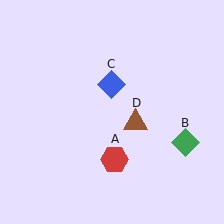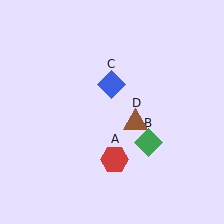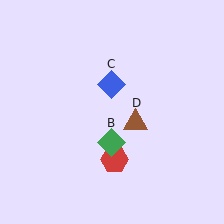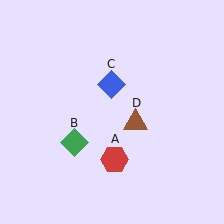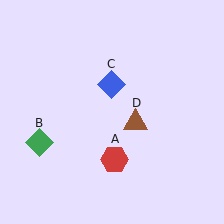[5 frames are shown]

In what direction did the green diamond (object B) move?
The green diamond (object B) moved left.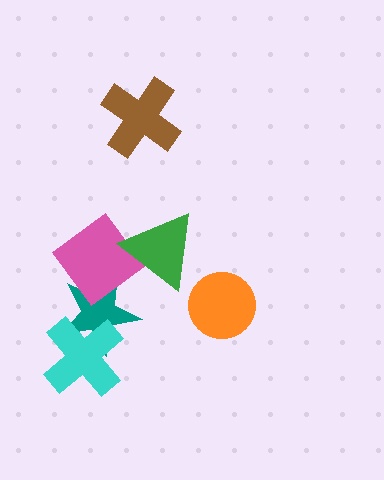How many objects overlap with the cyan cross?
1 object overlaps with the cyan cross.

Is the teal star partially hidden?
Yes, it is partially covered by another shape.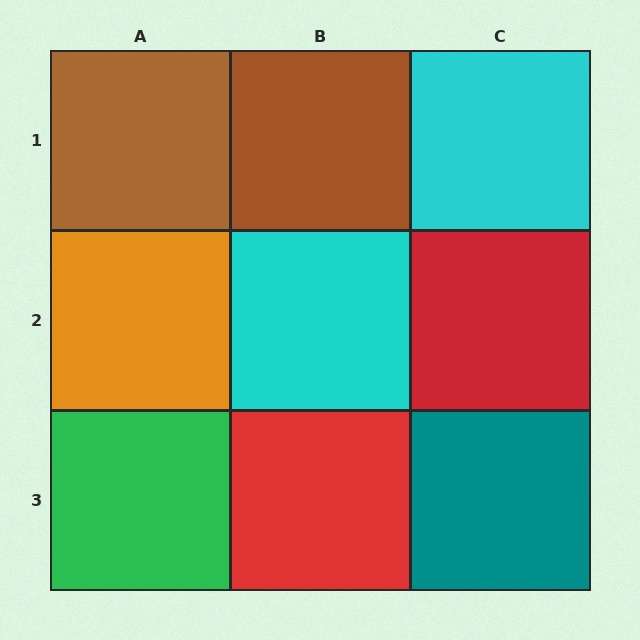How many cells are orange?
1 cell is orange.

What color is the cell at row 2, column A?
Orange.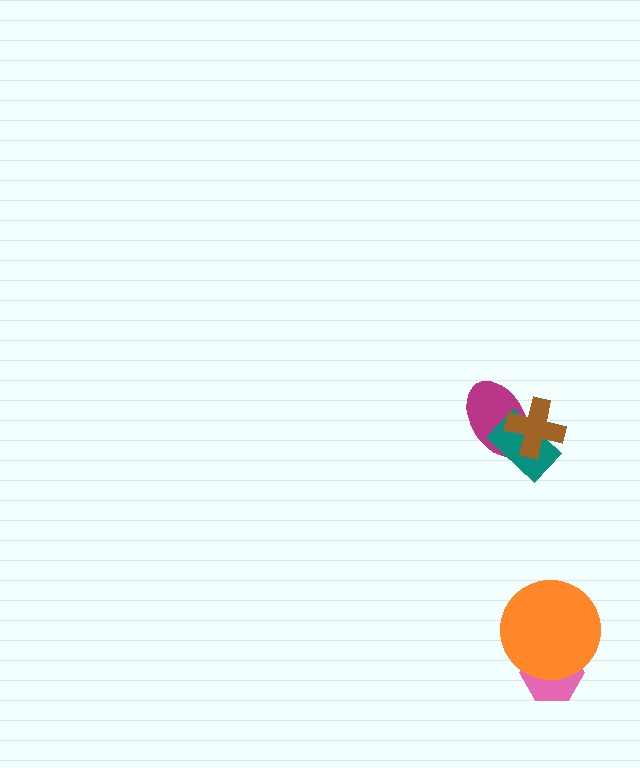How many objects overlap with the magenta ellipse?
2 objects overlap with the magenta ellipse.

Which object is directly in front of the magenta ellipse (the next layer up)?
The teal rectangle is directly in front of the magenta ellipse.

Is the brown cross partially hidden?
No, no other shape covers it.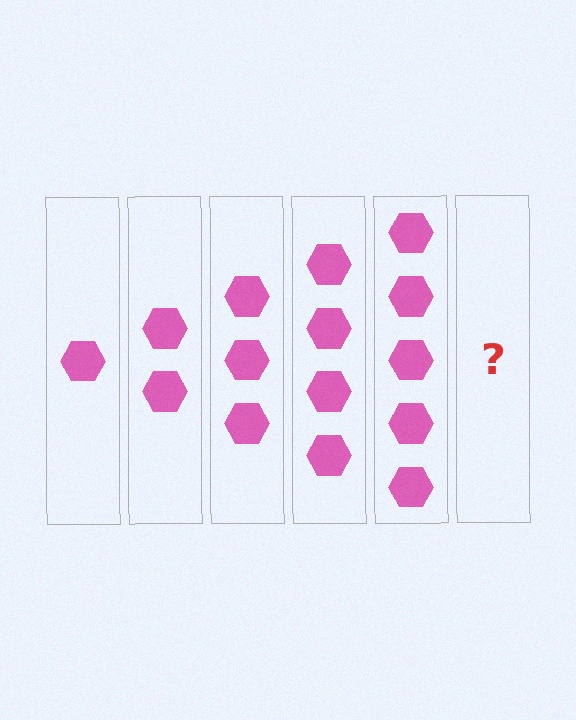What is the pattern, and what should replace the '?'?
The pattern is that each step adds one more hexagon. The '?' should be 6 hexagons.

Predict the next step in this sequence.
The next step is 6 hexagons.